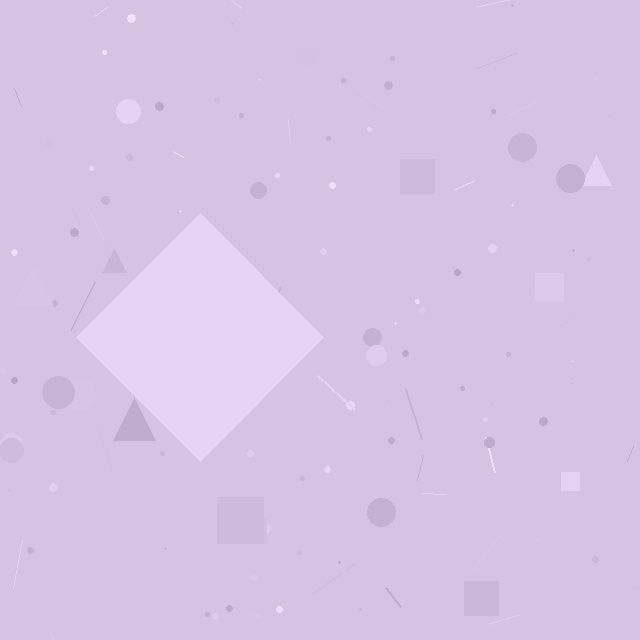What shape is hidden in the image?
A diamond is hidden in the image.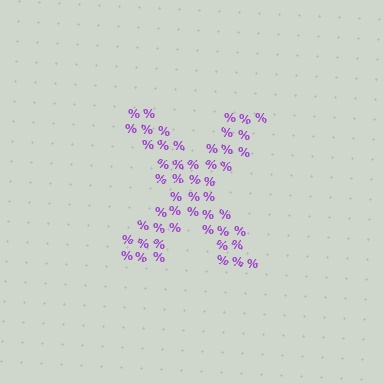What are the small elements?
The small elements are percent signs.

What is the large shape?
The large shape is the letter X.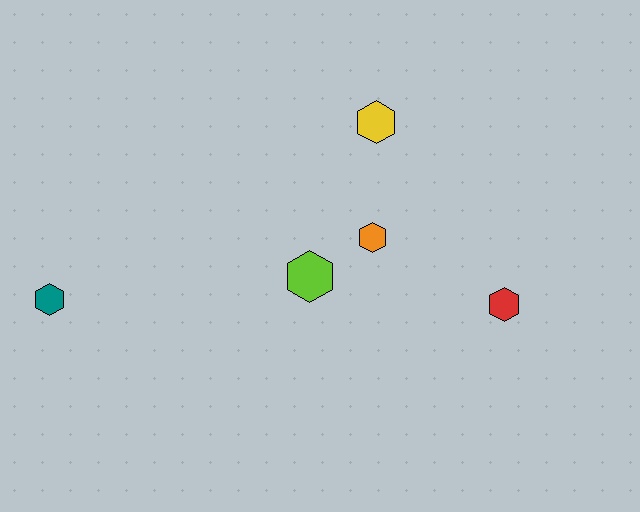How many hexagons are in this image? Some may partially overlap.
There are 5 hexagons.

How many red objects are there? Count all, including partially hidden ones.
There is 1 red object.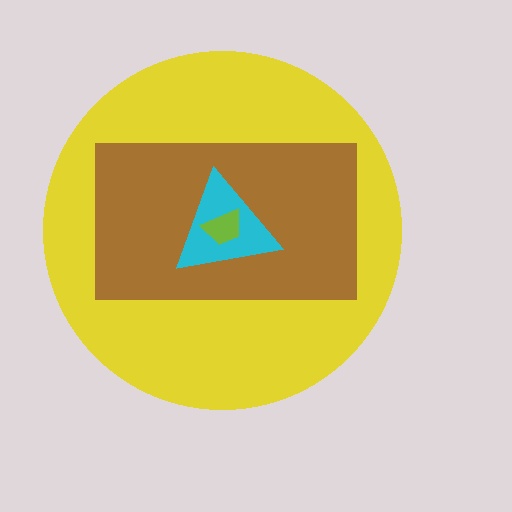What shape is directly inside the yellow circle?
The brown rectangle.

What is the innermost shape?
The lime trapezoid.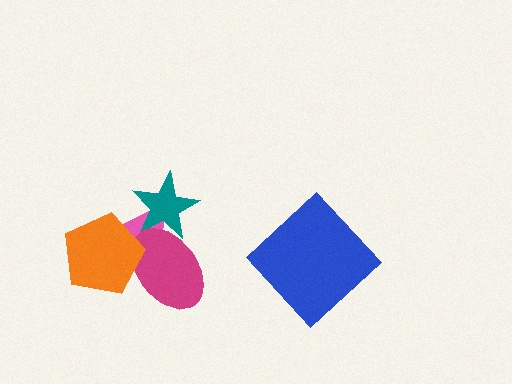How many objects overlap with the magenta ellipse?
3 objects overlap with the magenta ellipse.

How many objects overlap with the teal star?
2 objects overlap with the teal star.